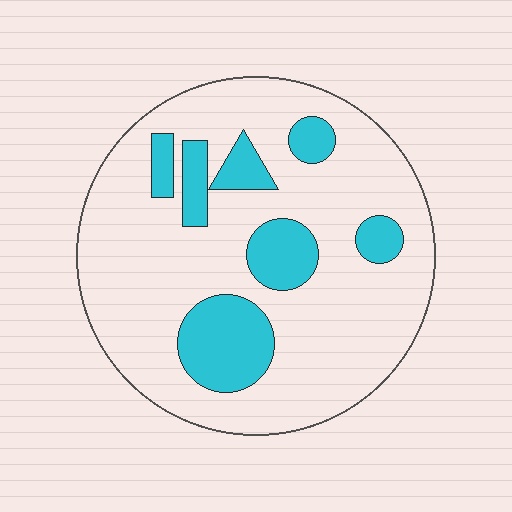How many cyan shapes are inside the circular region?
7.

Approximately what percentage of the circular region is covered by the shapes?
Approximately 20%.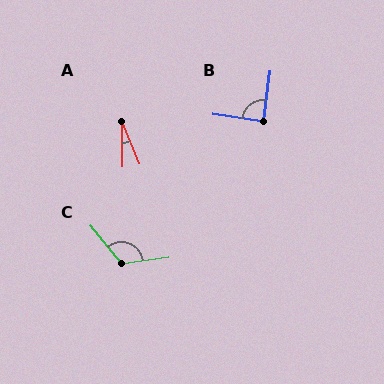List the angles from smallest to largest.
A (21°), B (89°), C (121°).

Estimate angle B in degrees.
Approximately 89 degrees.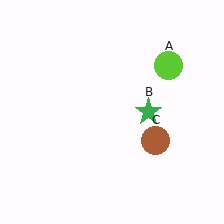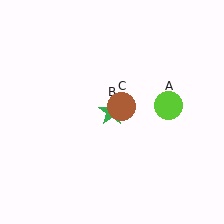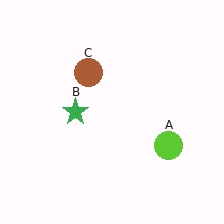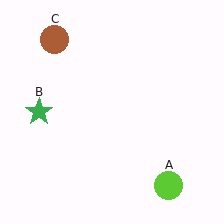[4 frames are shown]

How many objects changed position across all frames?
3 objects changed position: lime circle (object A), green star (object B), brown circle (object C).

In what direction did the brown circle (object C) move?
The brown circle (object C) moved up and to the left.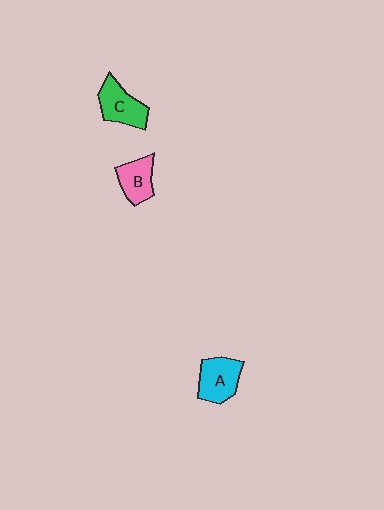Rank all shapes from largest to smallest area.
From largest to smallest: A (cyan), C (green), B (pink).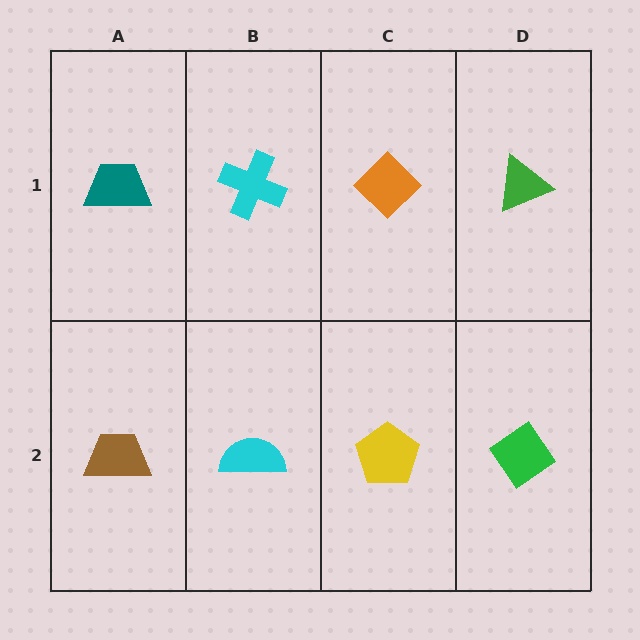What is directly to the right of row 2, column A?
A cyan semicircle.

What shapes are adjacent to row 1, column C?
A yellow pentagon (row 2, column C), a cyan cross (row 1, column B), a green triangle (row 1, column D).